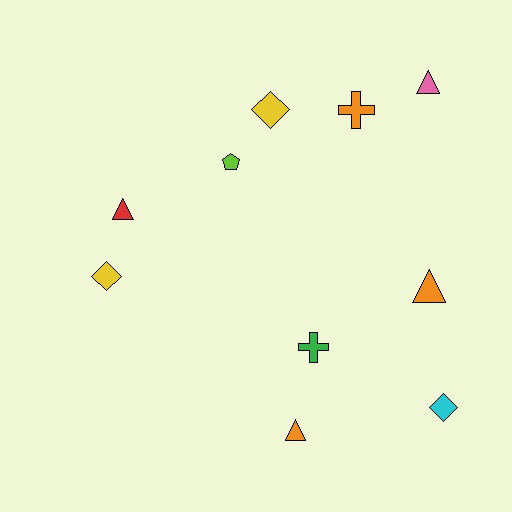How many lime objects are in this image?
There is 1 lime object.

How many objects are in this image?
There are 10 objects.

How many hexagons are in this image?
There are no hexagons.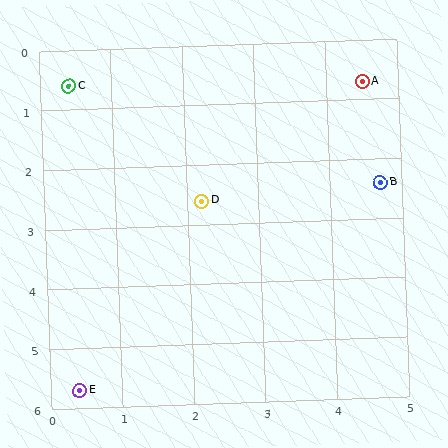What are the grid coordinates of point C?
Point C is at approximately (0.4, 0.6).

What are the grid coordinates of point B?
Point B is at approximately (4.7, 2.4).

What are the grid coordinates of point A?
Point A is at approximately (4.5, 0.7).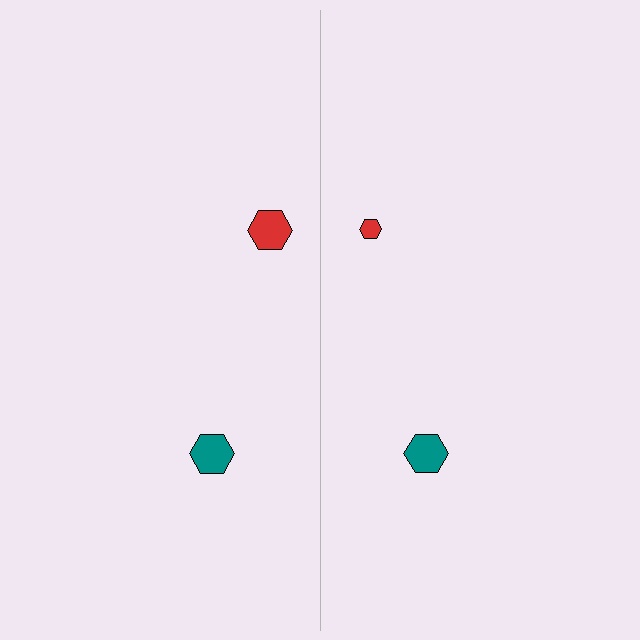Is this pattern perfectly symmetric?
No, the pattern is not perfectly symmetric. The red hexagon on the right side has a different size than its mirror counterpart.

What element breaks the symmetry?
The red hexagon on the right side has a different size than its mirror counterpart.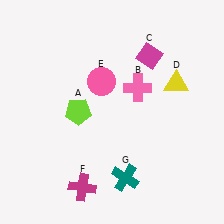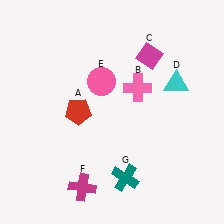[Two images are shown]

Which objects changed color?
A changed from lime to red. D changed from yellow to cyan.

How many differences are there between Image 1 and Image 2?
There are 2 differences between the two images.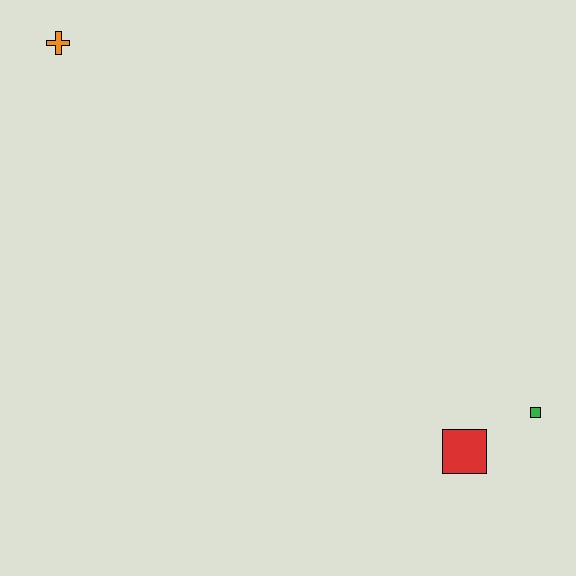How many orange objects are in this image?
There is 1 orange object.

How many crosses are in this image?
There is 1 cross.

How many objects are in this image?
There are 3 objects.